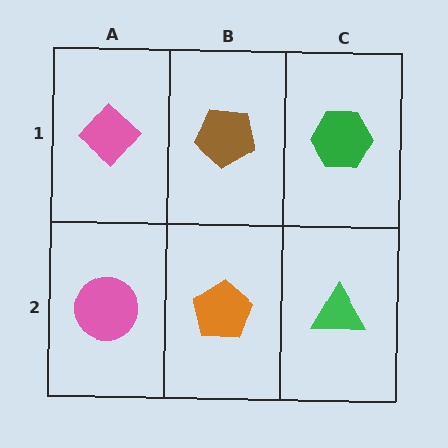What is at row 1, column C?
A green hexagon.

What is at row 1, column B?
A brown pentagon.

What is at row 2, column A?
A pink circle.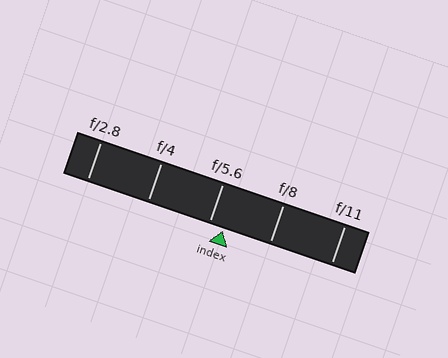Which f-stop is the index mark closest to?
The index mark is closest to f/5.6.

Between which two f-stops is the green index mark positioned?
The index mark is between f/5.6 and f/8.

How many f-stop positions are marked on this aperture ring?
There are 5 f-stop positions marked.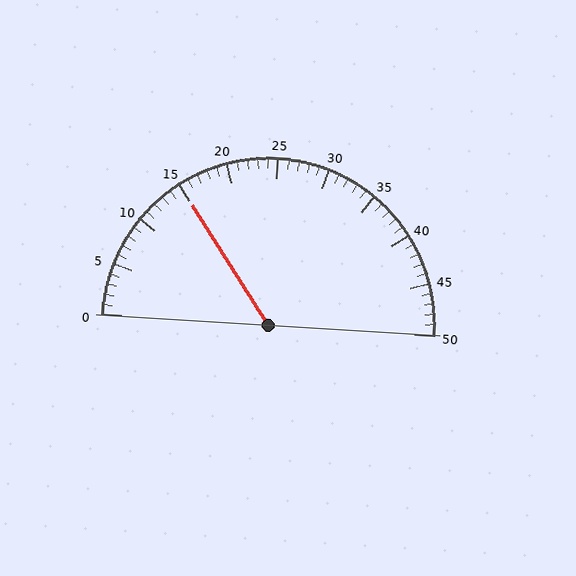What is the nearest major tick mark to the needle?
The nearest major tick mark is 15.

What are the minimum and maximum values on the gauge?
The gauge ranges from 0 to 50.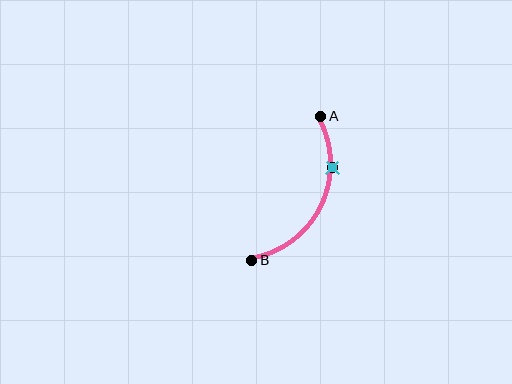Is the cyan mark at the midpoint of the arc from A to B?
No. The cyan mark lies on the arc but is closer to endpoint A. The arc midpoint would be at the point on the curve equidistant along the arc from both A and B.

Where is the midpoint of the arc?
The arc midpoint is the point on the curve farthest from the straight line joining A and B. It sits to the right of that line.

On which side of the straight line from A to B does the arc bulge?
The arc bulges to the right of the straight line connecting A and B.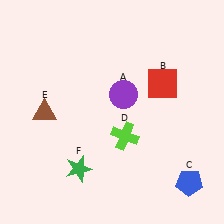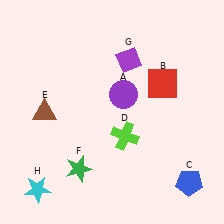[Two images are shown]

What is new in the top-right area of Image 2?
A purple diamond (G) was added in the top-right area of Image 2.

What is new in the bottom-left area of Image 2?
A cyan star (H) was added in the bottom-left area of Image 2.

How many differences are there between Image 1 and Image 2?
There are 2 differences between the two images.